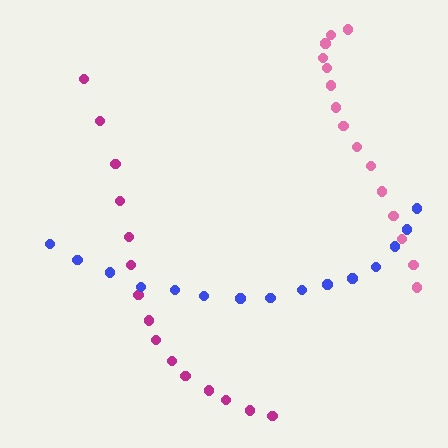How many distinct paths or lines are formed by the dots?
There are 3 distinct paths.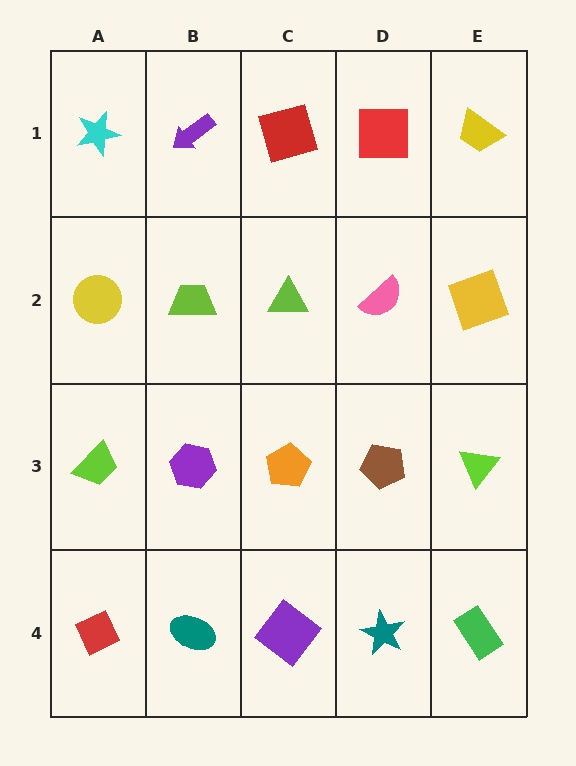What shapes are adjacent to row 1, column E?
A yellow square (row 2, column E), a red square (row 1, column D).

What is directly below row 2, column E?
A lime triangle.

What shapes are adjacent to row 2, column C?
A red square (row 1, column C), an orange pentagon (row 3, column C), a lime trapezoid (row 2, column B), a pink semicircle (row 2, column D).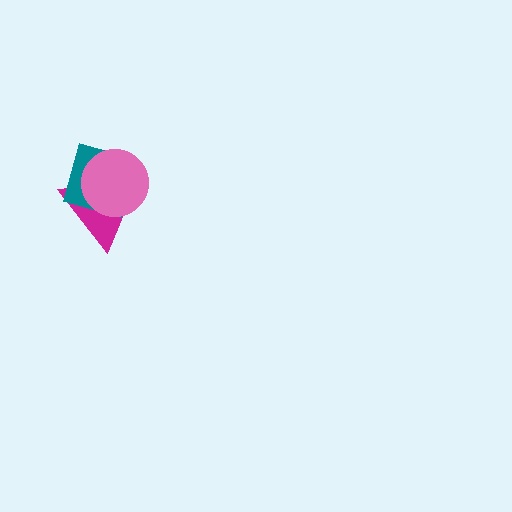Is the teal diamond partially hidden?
Yes, it is partially covered by another shape.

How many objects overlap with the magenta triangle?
2 objects overlap with the magenta triangle.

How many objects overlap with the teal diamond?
2 objects overlap with the teal diamond.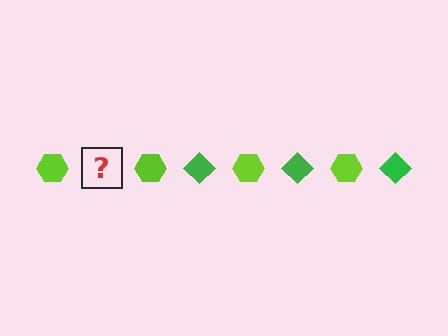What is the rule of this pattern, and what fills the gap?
The rule is that the pattern alternates between lime hexagon and green diamond. The gap should be filled with a green diamond.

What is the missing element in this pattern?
The missing element is a green diamond.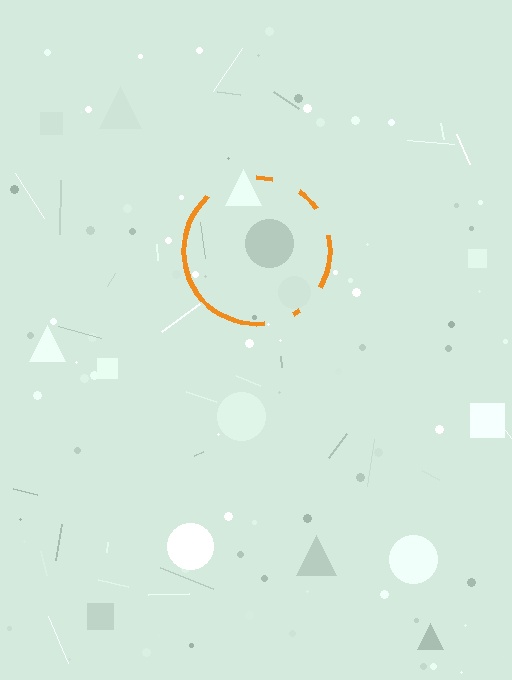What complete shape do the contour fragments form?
The contour fragments form a circle.